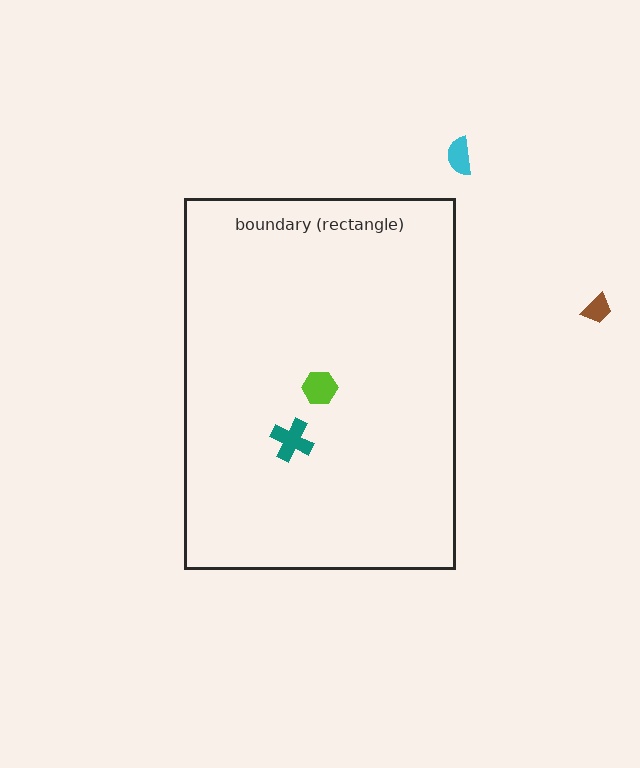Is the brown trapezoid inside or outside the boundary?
Outside.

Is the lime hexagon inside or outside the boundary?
Inside.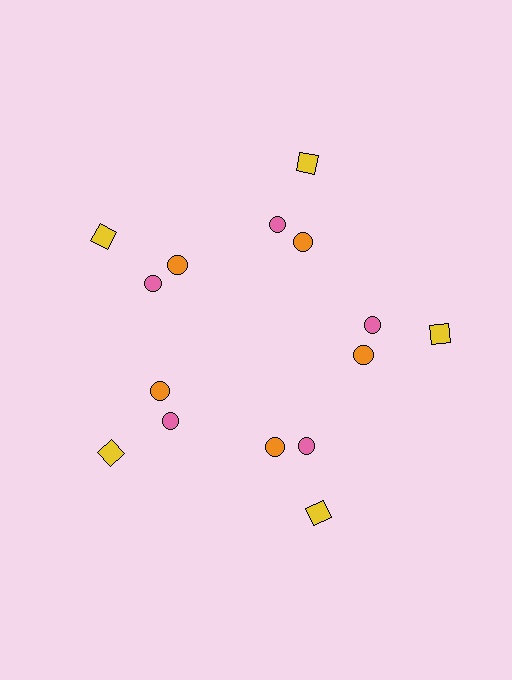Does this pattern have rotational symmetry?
Yes, this pattern has 5-fold rotational symmetry. It looks the same after rotating 72 degrees around the center.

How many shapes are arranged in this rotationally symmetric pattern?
There are 15 shapes, arranged in 5 groups of 3.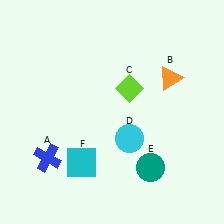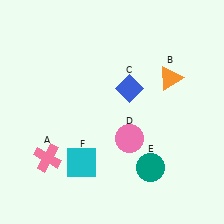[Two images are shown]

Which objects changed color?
A changed from blue to pink. C changed from lime to blue. D changed from cyan to pink.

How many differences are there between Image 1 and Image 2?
There are 3 differences between the two images.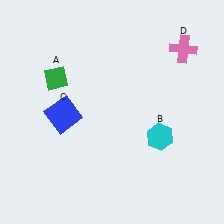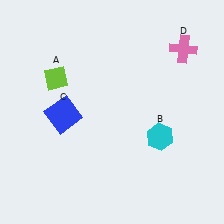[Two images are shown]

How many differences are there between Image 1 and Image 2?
There is 1 difference between the two images.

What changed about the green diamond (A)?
In Image 1, A is green. In Image 2, it changed to lime.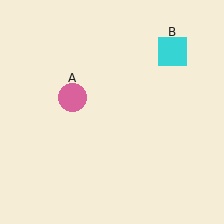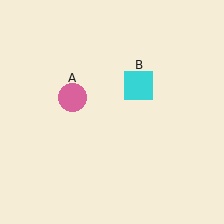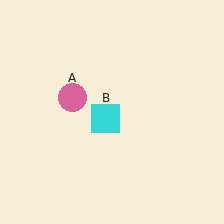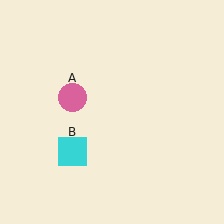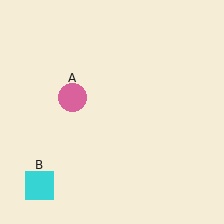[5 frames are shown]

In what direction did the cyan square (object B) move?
The cyan square (object B) moved down and to the left.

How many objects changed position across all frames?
1 object changed position: cyan square (object B).